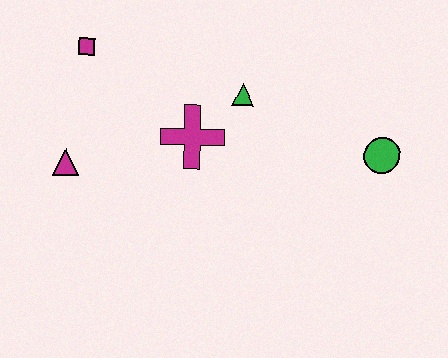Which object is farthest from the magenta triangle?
The green circle is farthest from the magenta triangle.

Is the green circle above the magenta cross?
No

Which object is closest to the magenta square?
The magenta triangle is closest to the magenta square.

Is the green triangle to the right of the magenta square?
Yes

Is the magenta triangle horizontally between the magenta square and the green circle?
No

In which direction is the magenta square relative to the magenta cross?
The magenta square is to the left of the magenta cross.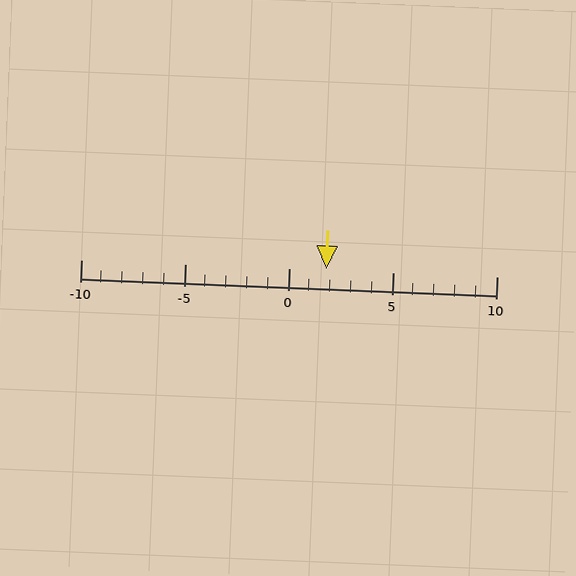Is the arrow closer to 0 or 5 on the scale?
The arrow is closer to 0.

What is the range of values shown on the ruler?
The ruler shows values from -10 to 10.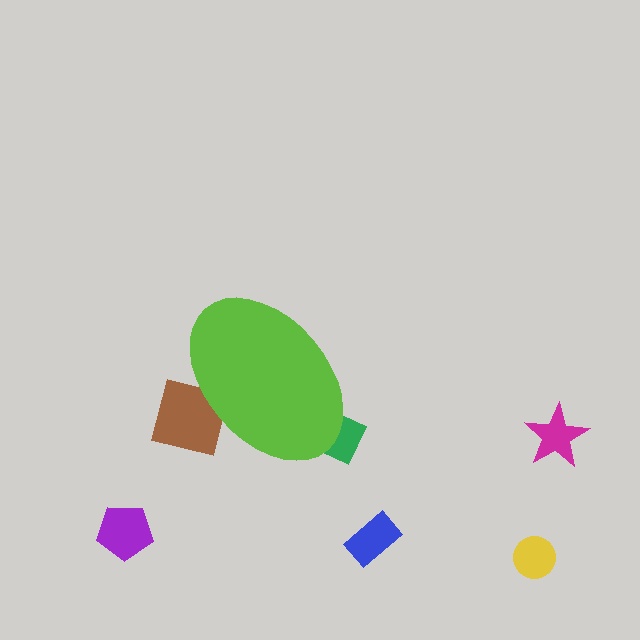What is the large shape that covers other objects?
A lime ellipse.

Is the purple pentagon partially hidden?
No, the purple pentagon is fully visible.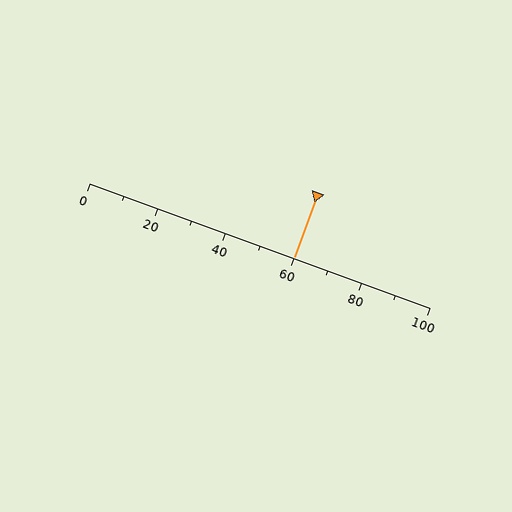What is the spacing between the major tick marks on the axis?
The major ticks are spaced 20 apart.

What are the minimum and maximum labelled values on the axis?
The axis runs from 0 to 100.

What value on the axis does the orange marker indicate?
The marker indicates approximately 60.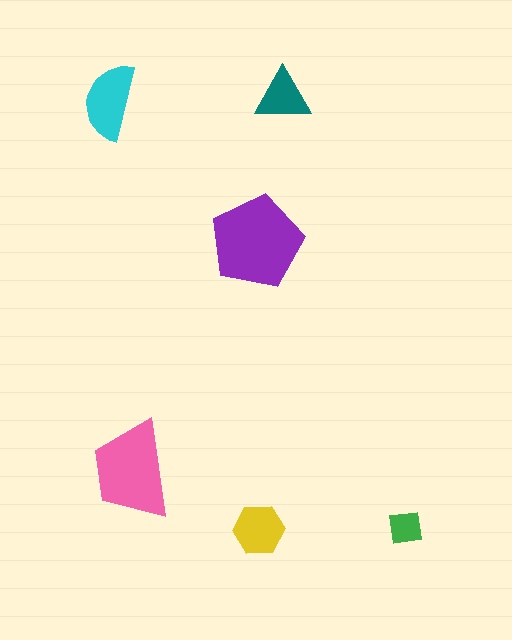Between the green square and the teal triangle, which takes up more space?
The teal triangle.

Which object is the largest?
The purple pentagon.